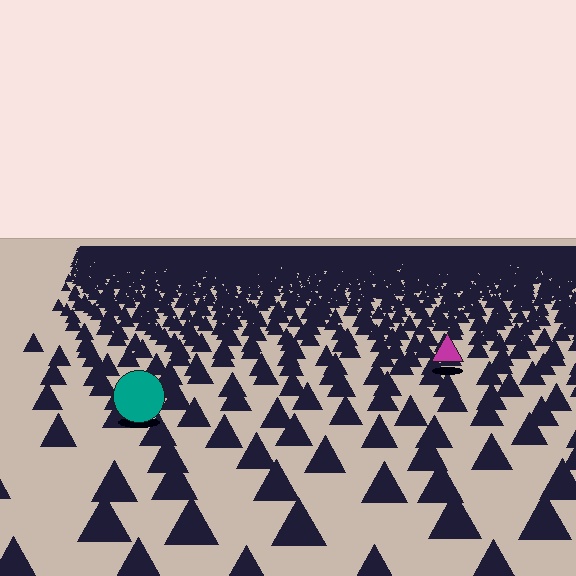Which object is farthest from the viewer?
The magenta triangle is farthest from the viewer. It appears smaller and the ground texture around it is denser.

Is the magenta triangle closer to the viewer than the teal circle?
No. The teal circle is closer — you can tell from the texture gradient: the ground texture is coarser near it.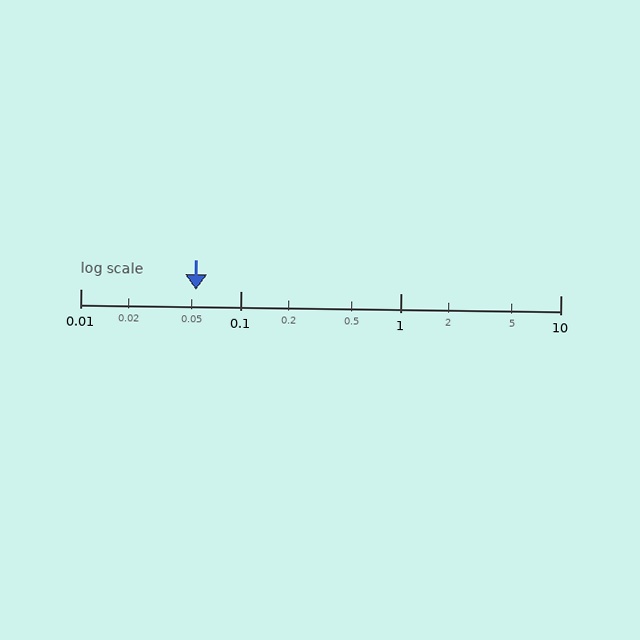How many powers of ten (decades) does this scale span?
The scale spans 3 decades, from 0.01 to 10.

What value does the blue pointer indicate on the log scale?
The pointer indicates approximately 0.053.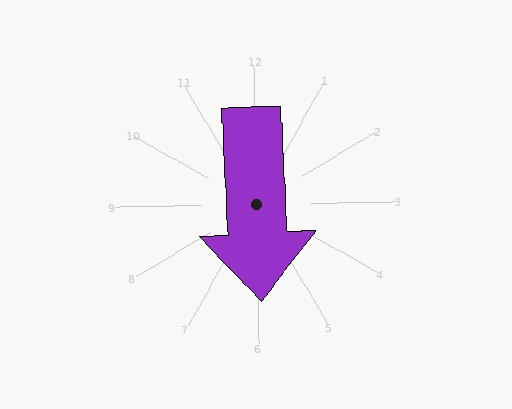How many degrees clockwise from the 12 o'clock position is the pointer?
Approximately 178 degrees.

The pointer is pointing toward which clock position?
Roughly 6 o'clock.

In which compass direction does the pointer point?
South.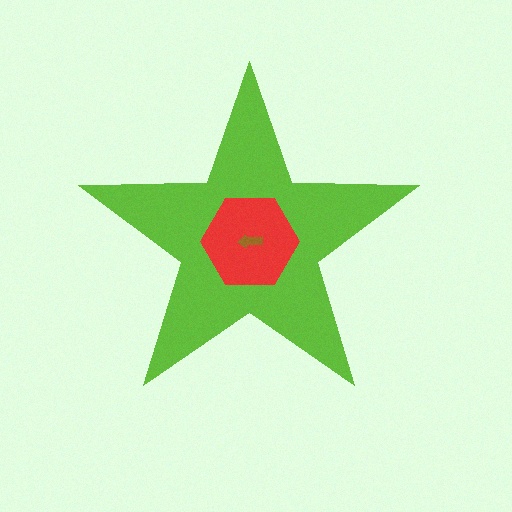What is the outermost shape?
The lime star.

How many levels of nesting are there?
3.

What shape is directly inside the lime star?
The red hexagon.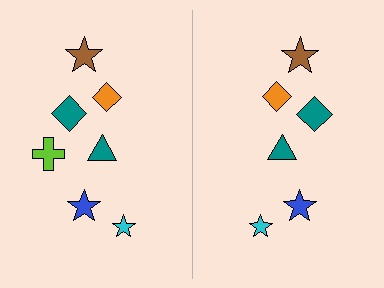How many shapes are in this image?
There are 13 shapes in this image.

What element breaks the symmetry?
A lime cross is missing from the right side.